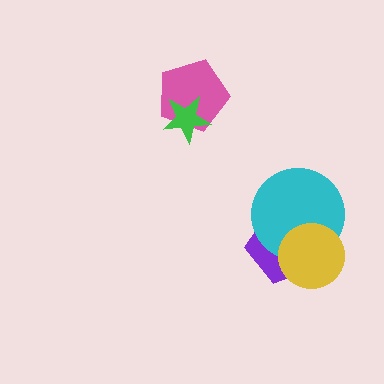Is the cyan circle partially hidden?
Yes, it is partially covered by another shape.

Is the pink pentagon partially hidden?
Yes, it is partially covered by another shape.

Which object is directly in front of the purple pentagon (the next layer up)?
The cyan circle is directly in front of the purple pentagon.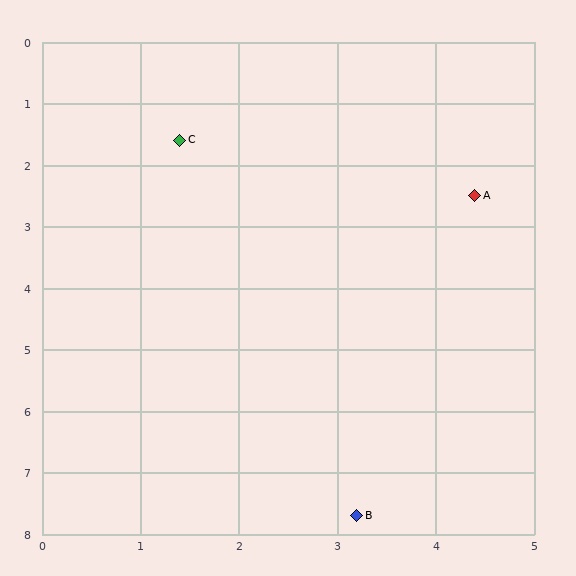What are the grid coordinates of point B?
Point B is at approximately (3.2, 7.7).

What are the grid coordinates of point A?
Point A is at approximately (4.4, 2.5).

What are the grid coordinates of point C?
Point C is at approximately (1.4, 1.6).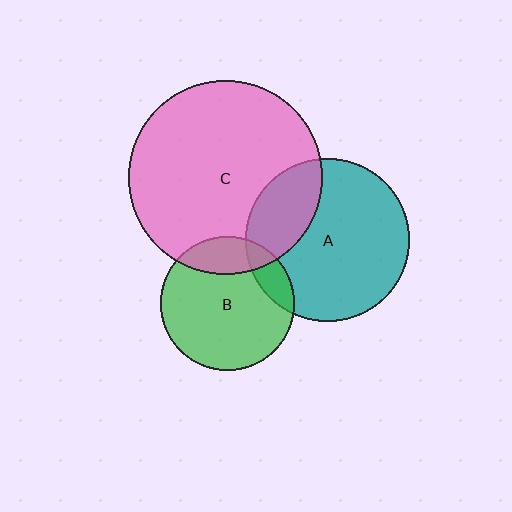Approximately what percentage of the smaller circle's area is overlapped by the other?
Approximately 20%.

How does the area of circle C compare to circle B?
Approximately 2.1 times.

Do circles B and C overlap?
Yes.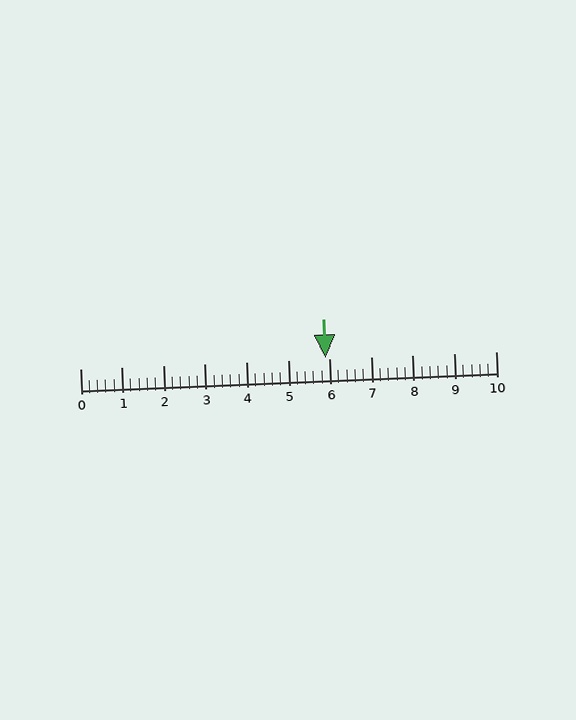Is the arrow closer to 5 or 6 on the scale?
The arrow is closer to 6.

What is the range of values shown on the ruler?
The ruler shows values from 0 to 10.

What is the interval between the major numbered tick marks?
The major tick marks are spaced 1 units apart.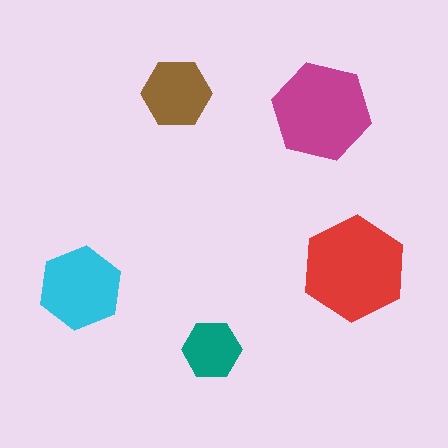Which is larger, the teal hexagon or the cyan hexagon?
The cyan one.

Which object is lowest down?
The teal hexagon is bottommost.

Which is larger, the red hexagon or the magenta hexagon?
The red one.